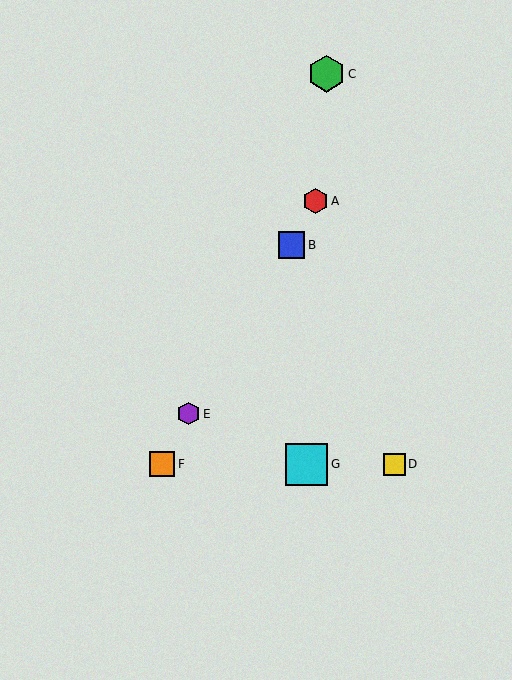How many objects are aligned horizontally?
3 objects (D, F, G) are aligned horizontally.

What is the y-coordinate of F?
Object F is at y≈464.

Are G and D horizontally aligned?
Yes, both are at y≈464.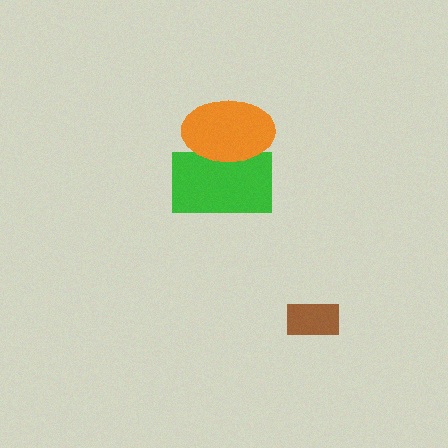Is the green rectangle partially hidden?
Yes, it is partially covered by another shape.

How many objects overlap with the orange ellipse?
1 object overlaps with the orange ellipse.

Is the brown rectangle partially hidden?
No, no other shape covers it.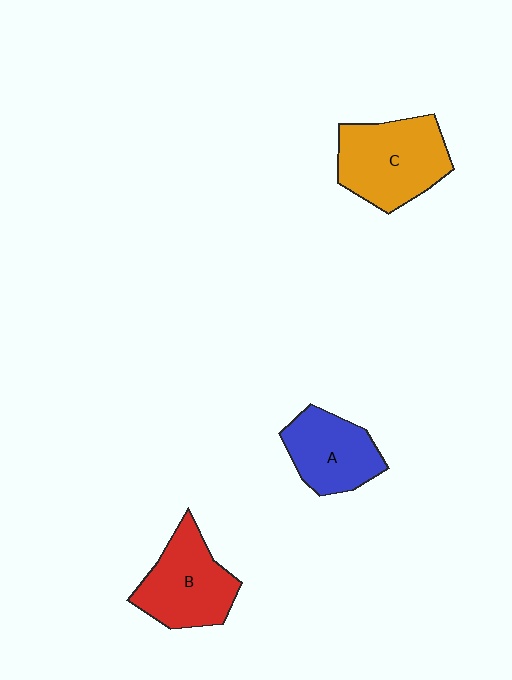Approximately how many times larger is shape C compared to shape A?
Approximately 1.3 times.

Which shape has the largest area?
Shape C (orange).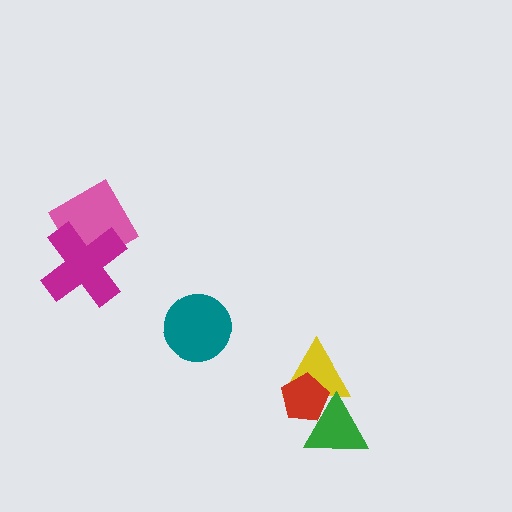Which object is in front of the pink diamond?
The magenta cross is in front of the pink diamond.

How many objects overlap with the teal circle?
0 objects overlap with the teal circle.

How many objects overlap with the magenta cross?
1 object overlaps with the magenta cross.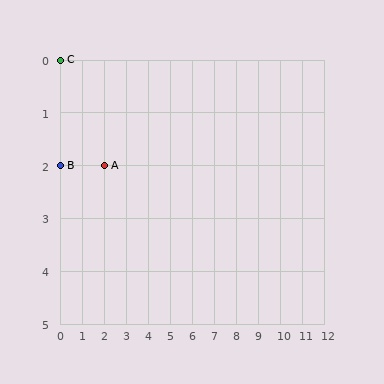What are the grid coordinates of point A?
Point A is at grid coordinates (2, 2).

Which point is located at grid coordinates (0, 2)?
Point B is at (0, 2).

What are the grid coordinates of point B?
Point B is at grid coordinates (0, 2).